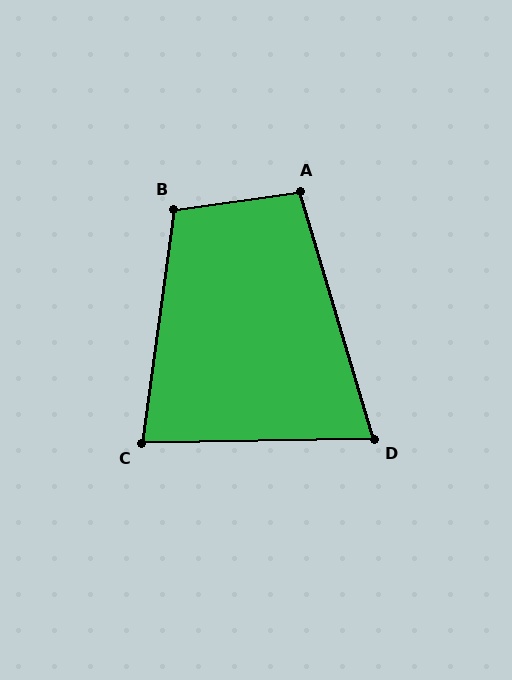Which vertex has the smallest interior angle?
D, at approximately 74 degrees.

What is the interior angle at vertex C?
Approximately 81 degrees (acute).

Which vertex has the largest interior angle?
B, at approximately 106 degrees.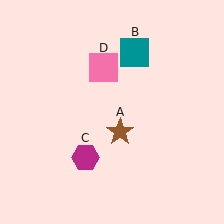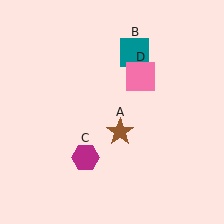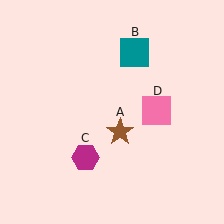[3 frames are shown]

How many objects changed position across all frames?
1 object changed position: pink square (object D).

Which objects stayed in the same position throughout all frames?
Brown star (object A) and teal square (object B) and magenta hexagon (object C) remained stationary.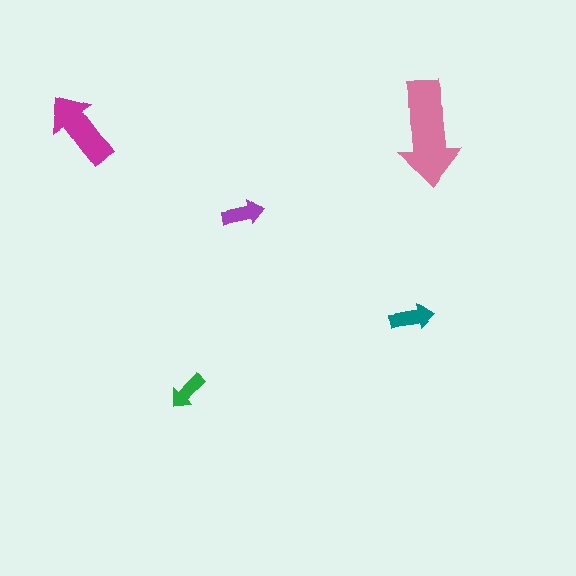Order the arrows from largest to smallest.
the pink one, the magenta one, the teal one, the purple one, the green one.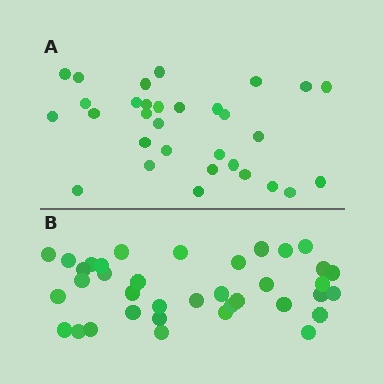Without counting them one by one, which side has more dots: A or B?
Region B (the bottom region) has more dots.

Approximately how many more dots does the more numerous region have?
Region B has about 6 more dots than region A.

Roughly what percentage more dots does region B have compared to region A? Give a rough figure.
About 20% more.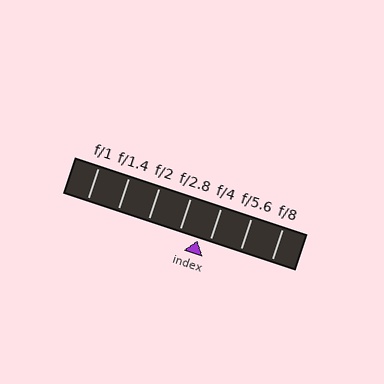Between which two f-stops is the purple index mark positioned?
The index mark is between f/2.8 and f/4.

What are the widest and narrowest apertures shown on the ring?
The widest aperture shown is f/1 and the narrowest is f/8.